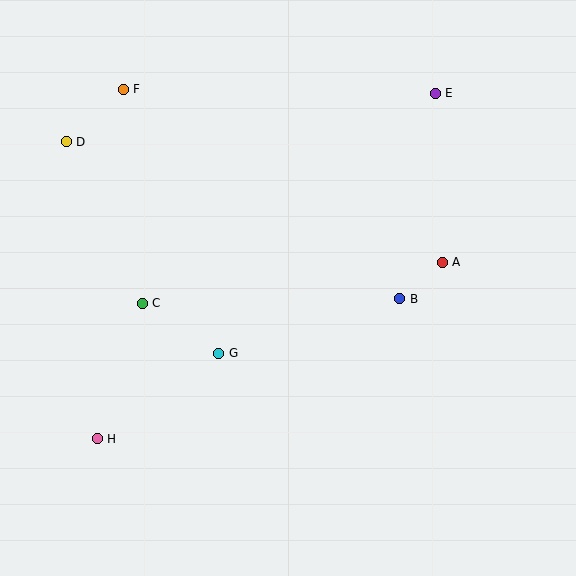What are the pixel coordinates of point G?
Point G is at (219, 353).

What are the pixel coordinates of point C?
Point C is at (142, 303).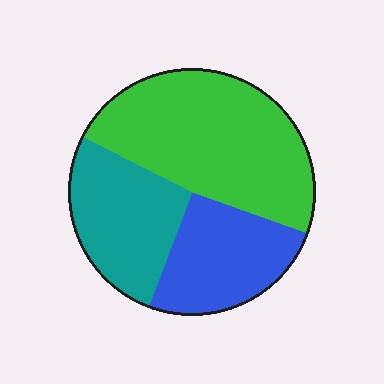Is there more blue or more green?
Green.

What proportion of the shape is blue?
Blue covers about 25% of the shape.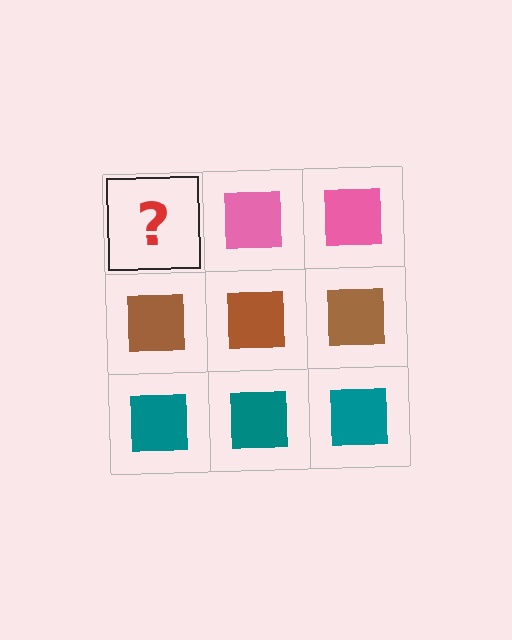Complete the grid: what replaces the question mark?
The question mark should be replaced with a pink square.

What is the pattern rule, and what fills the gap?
The rule is that each row has a consistent color. The gap should be filled with a pink square.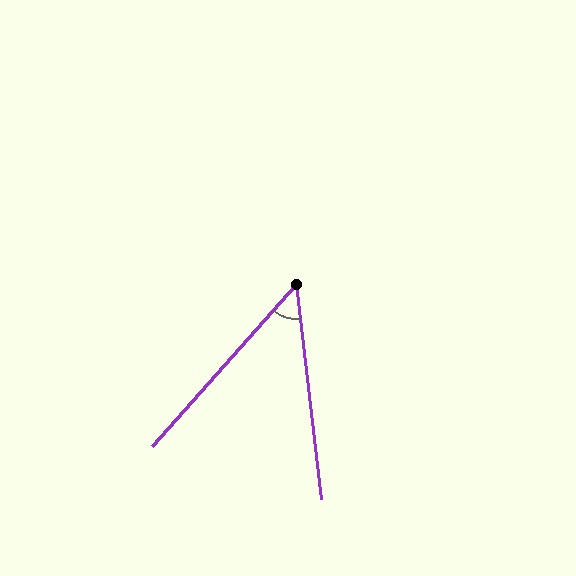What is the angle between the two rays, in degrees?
Approximately 48 degrees.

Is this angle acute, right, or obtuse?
It is acute.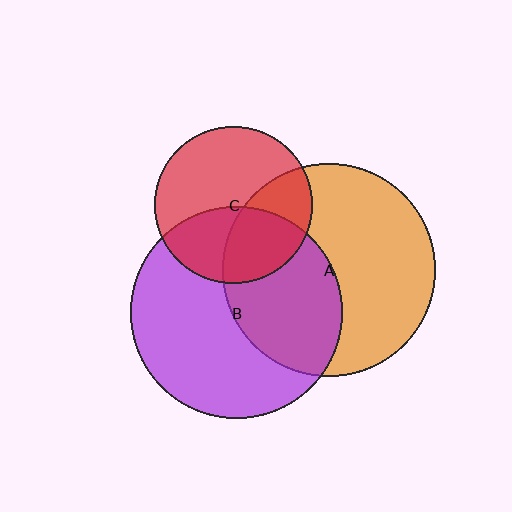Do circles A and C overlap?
Yes.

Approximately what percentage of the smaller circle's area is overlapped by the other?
Approximately 35%.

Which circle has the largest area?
Circle A (orange).